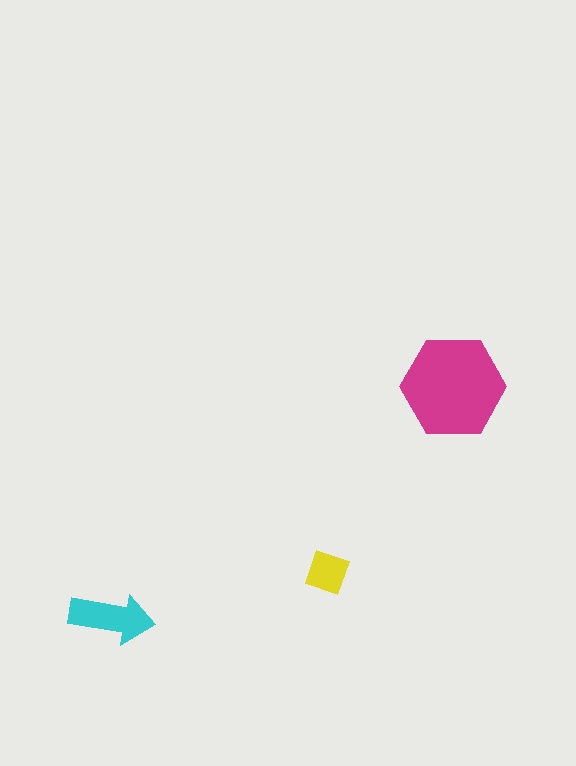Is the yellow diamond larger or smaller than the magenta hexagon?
Smaller.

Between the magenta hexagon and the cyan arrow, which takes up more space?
The magenta hexagon.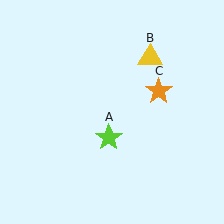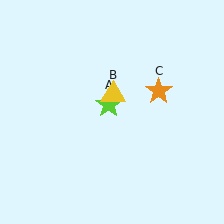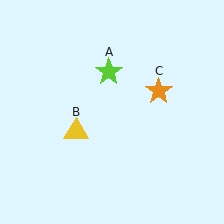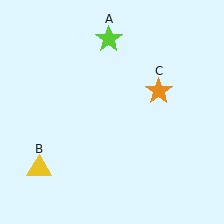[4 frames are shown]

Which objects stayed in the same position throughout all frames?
Orange star (object C) remained stationary.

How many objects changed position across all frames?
2 objects changed position: lime star (object A), yellow triangle (object B).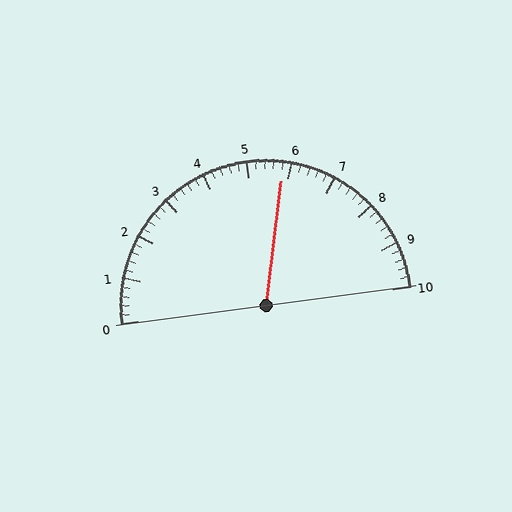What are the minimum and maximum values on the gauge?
The gauge ranges from 0 to 10.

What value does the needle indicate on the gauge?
The needle indicates approximately 5.8.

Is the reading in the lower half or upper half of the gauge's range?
The reading is in the upper half of the range (0 to 10).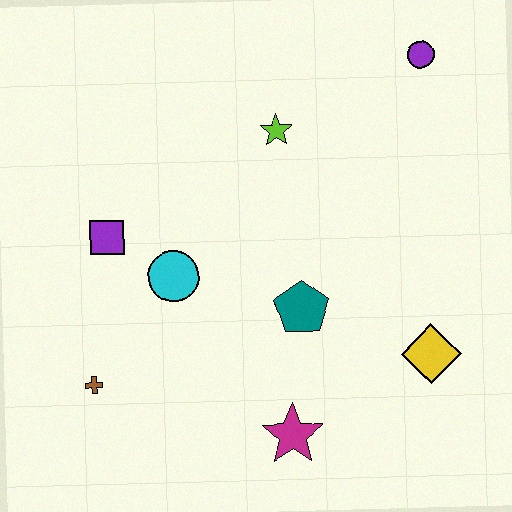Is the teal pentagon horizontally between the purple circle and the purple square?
Yes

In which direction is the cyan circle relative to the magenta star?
The cyan circle is above the magenta star.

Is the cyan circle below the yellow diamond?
No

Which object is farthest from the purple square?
The purple circle is farthest from the purple square.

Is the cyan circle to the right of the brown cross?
Yes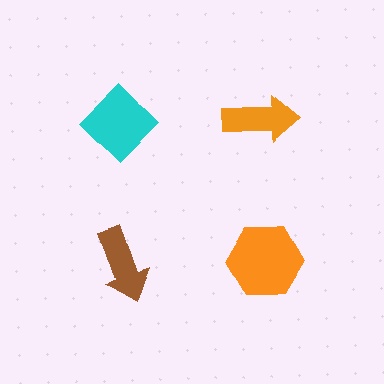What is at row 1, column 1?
A cyan diamond.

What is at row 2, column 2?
An orange hexagon.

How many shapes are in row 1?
2 shapes.